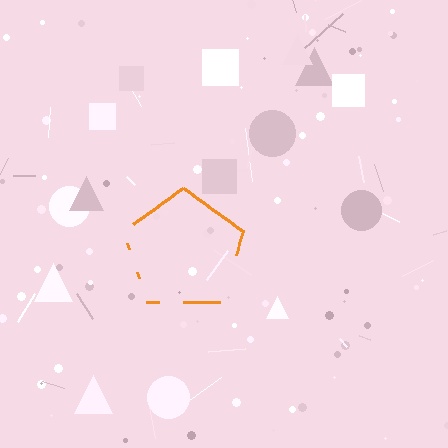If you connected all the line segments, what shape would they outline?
They would outline a pentagon.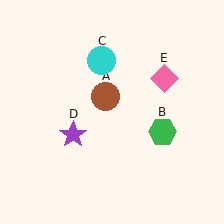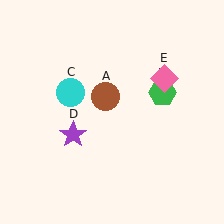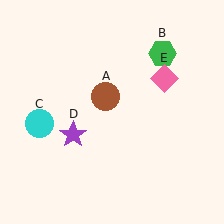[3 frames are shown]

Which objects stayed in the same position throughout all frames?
Brown circle (object A) and purple star (object D) and pink diamond (object E) remained stationary.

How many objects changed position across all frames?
2 objects changed position: green hexagon (object B), cyan circle (object C).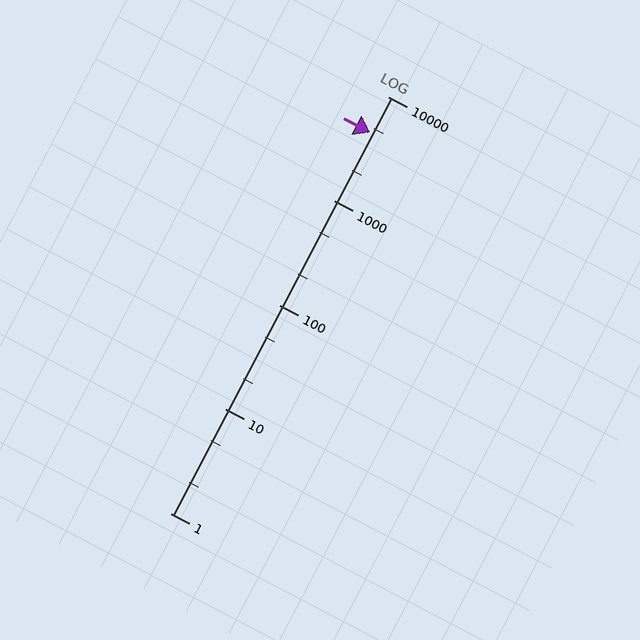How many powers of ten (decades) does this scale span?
The scale spans 4 decades, from 1 to 10000.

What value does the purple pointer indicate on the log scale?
The pointer indicates approximately 4500.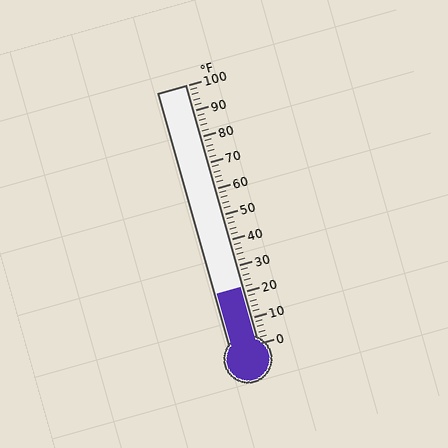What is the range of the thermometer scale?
The thermometer scale ranges from 0°F to 100°F.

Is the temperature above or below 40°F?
The temperature is below 40°F.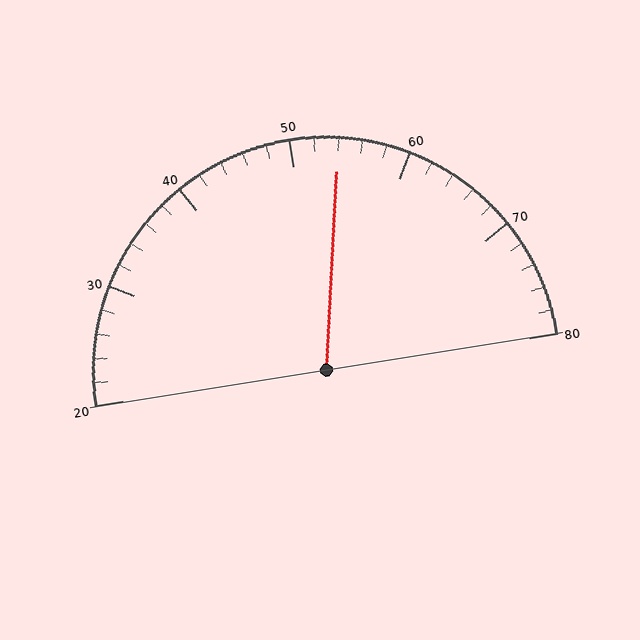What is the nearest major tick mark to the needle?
The nearest major tick mark is 50.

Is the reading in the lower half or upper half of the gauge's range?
The reading is in the upper half of the range (20 to 80).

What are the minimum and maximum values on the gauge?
The gauge ranges from 20 to 80.